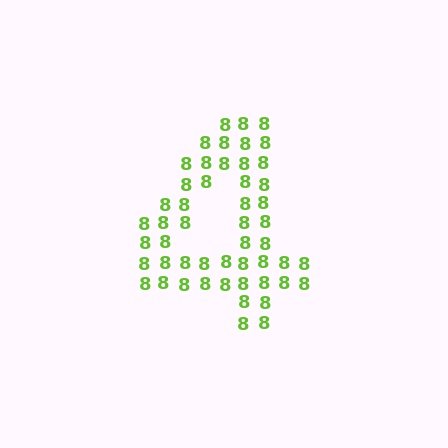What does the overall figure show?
The overall figure shows the digit 4.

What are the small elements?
The small elements are digit 8's.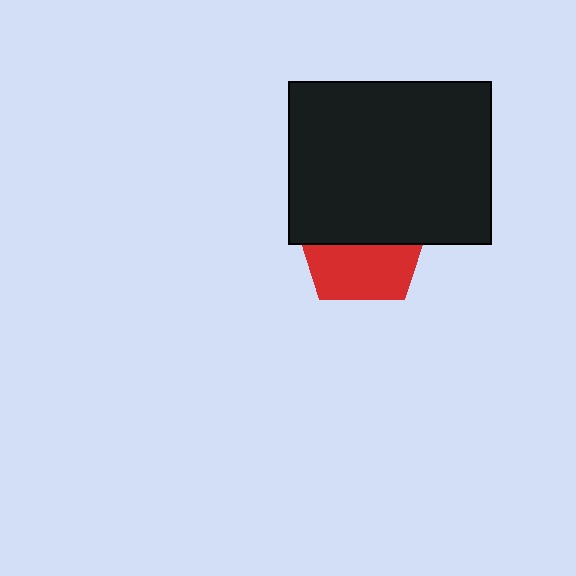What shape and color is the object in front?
The object in front is a black rectangle.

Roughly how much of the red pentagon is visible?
A small part of it is visible (roughly 44%).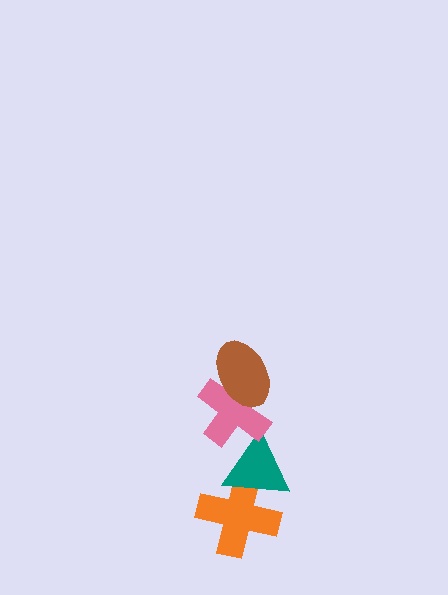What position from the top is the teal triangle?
The teal triangle is 3rd from the top.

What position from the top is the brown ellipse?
The brown ellipse is 1st from the top.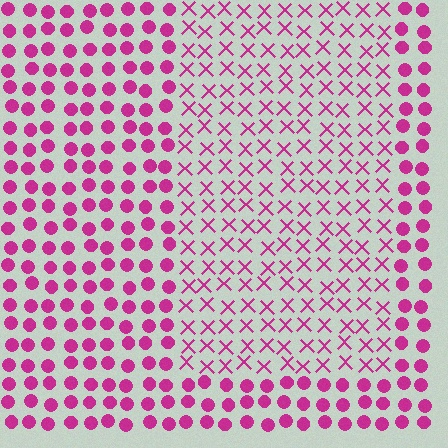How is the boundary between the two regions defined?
The boundary is defined by a change in element shape: X marks inside vs. circles outside. All elements share the same color and spacing.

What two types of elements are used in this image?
The image uses X marks inside the rectangle region and circles outside it.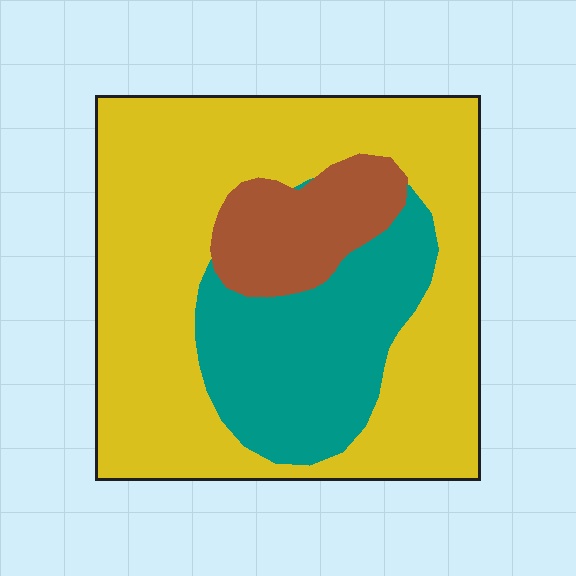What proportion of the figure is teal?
Teal covers around 25% of the figure.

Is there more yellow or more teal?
Yellow.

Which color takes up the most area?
Yellow, at roughly 65%.